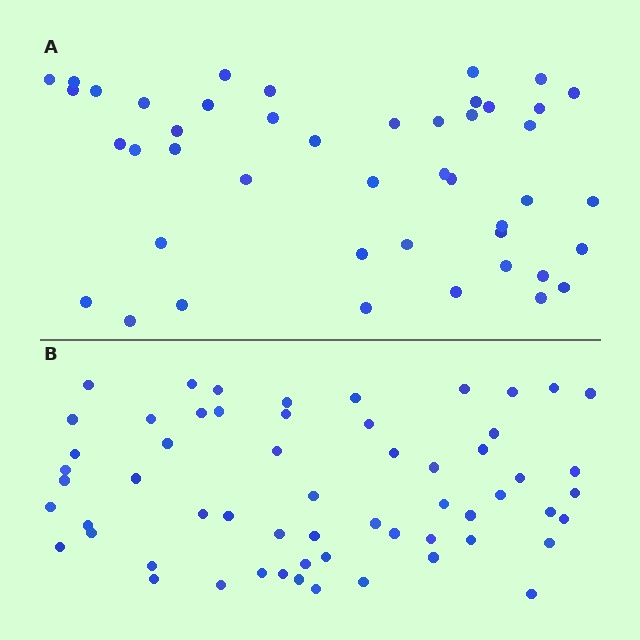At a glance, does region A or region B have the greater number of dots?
Region B (the bottom region) has more dots.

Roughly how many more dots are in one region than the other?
Region B has approximately 15 more dots than region A.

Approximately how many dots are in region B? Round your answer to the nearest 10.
About 60 dots. (The exact count is 59, which rounds to 60.)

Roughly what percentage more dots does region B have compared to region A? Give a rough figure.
About 30% more.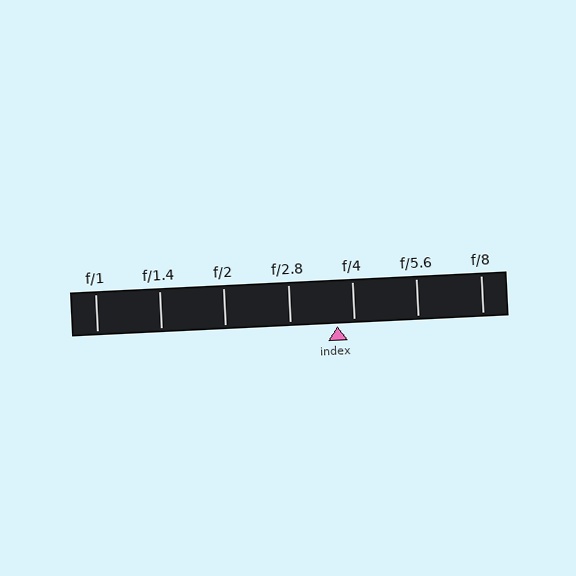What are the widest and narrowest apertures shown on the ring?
The widest aperture shown is f/1 and the narrowest is f/8.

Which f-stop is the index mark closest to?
The index mark is closest to f/4.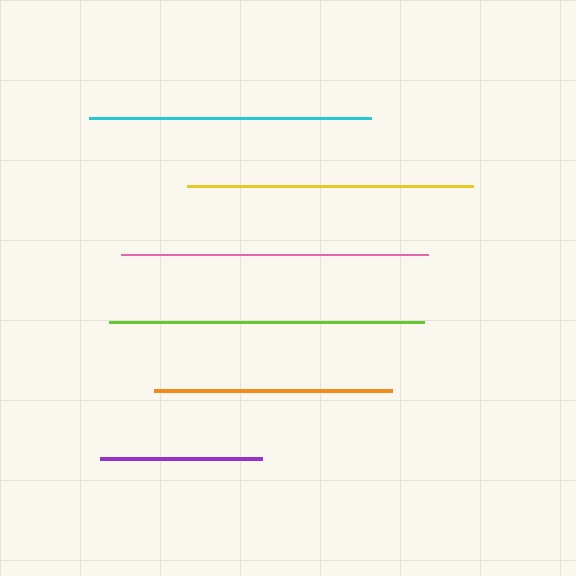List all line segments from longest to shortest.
From longest to shortest: lime, pink, yellow, cyan, orange, purple.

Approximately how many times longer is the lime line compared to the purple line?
The lime line is approximately 1.9 times the length of the purple line.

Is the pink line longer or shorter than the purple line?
The pink line is longer than the purple line.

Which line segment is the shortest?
The purple line is the shortest at approximately 162 pixels.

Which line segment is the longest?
The lime line is the longest at approximately 315 pixels.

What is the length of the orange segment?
The orange segment is approximately 238 pixels long.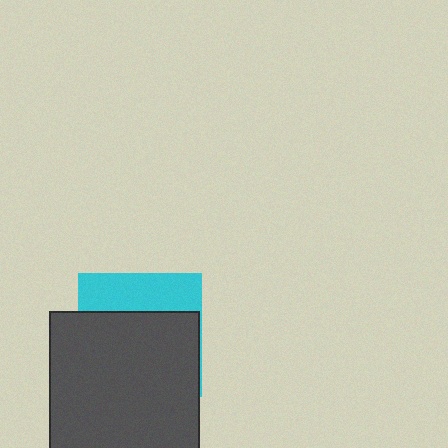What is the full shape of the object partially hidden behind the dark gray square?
The partially hidden object is a cyan square.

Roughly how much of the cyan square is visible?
A small part of it is visible (roughly 32%).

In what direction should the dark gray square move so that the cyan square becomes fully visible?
The dark gray square should move down. That is the shortest direction to clear the overlap and leave the cyan square fully visible.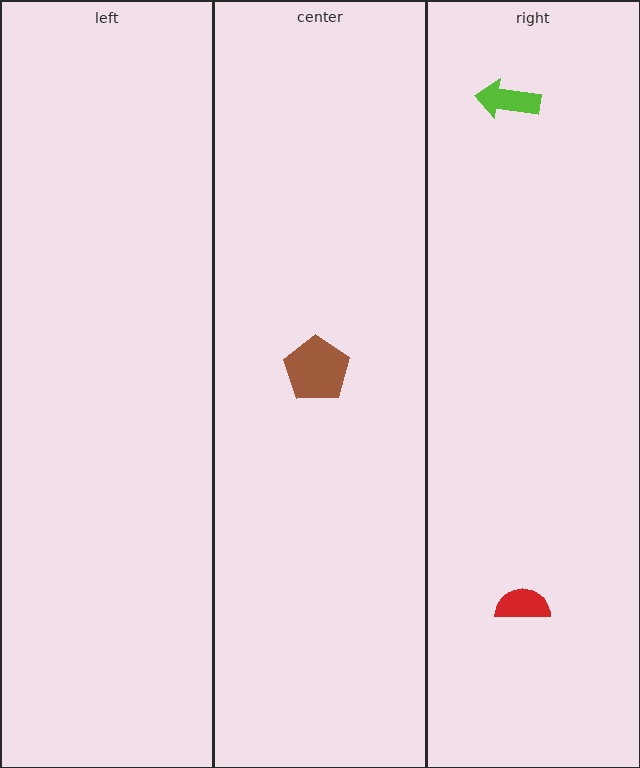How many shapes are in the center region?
1.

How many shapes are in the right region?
2.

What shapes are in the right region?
The lime arrow, the red semicircle.